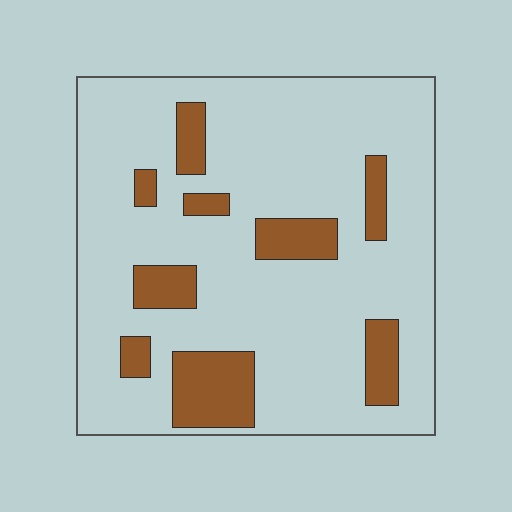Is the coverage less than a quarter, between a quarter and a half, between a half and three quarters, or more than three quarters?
Less than a quarter.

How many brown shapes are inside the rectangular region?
9.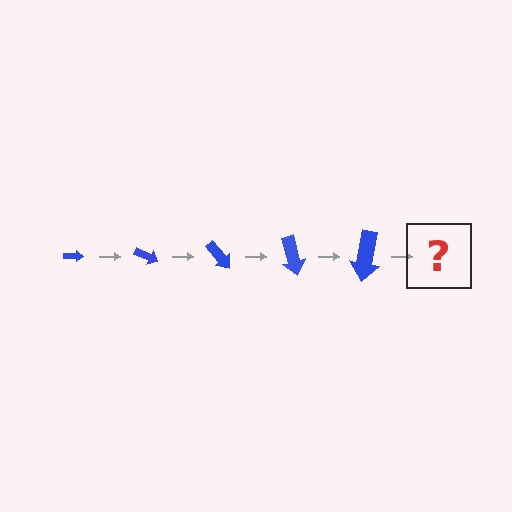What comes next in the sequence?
The next element should be an arrow, larger than the previous one and rotated 125 degrees from the start.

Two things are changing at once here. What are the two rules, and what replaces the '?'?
The two rules are that the arrow grows larger each step and it rotates 25 degrees each step. The '?' should be an arrow, larger than the previous one and rotated 125 degrees from the start.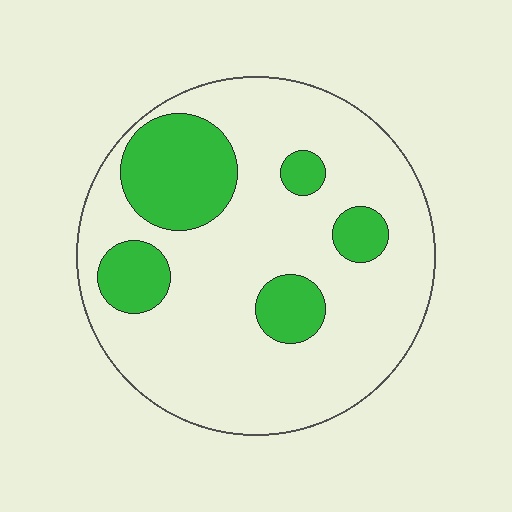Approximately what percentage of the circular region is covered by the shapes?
Approximately 25%.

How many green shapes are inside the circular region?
5.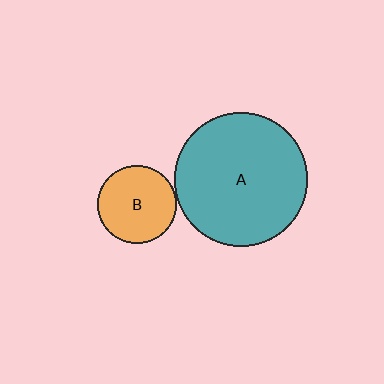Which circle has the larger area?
Circle A (teal).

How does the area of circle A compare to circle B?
Approximately 2.9 times.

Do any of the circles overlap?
No, none of the circles overlap.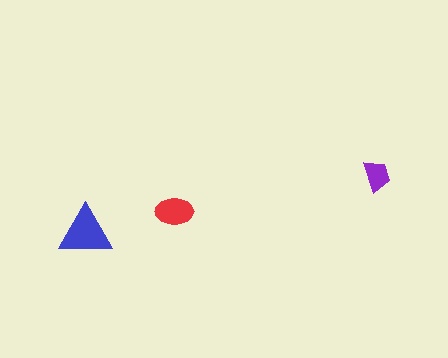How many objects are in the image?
There are 3 objects in the image.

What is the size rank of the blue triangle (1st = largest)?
1st.